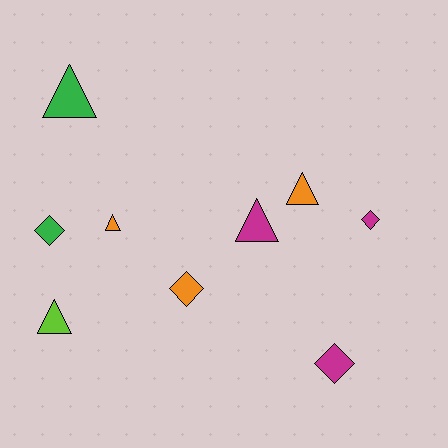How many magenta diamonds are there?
There are 2 magenta diamonds.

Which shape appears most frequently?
Triangle, with 5 objects.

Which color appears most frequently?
Magenta, with 3 objects.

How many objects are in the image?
There are 9 objects.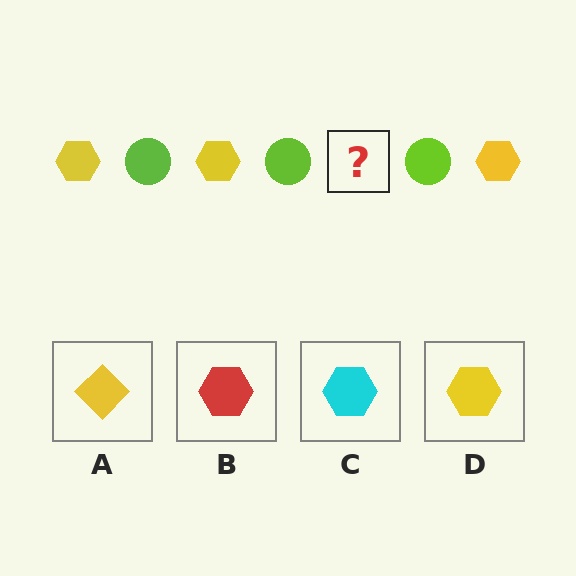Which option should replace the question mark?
Option D.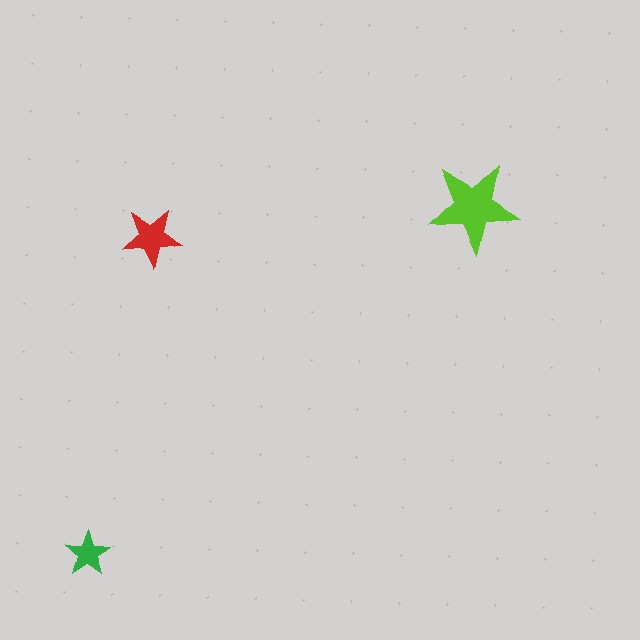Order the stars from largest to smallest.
the lime one, the red one, the green one.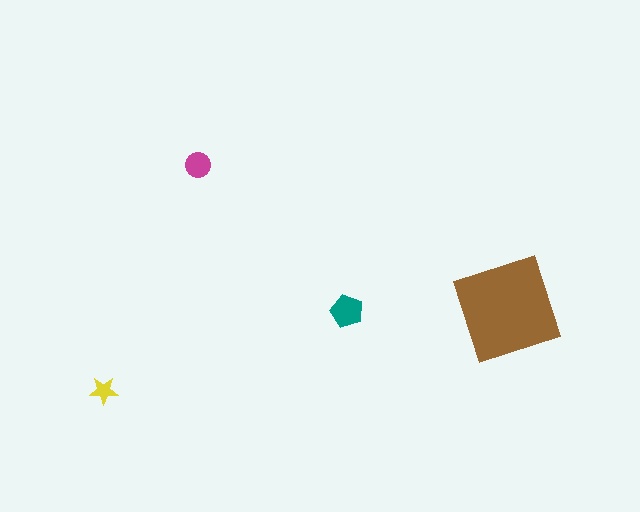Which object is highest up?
The magenta circle is topmost.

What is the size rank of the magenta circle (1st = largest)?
3rd.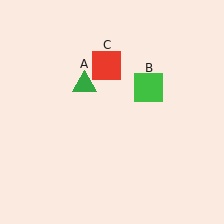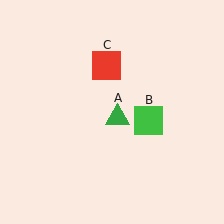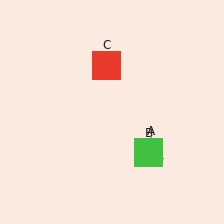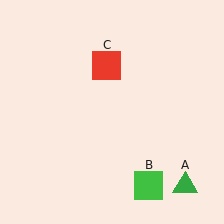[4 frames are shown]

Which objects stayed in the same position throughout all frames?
Red square (object C) remained stationary.